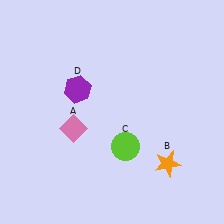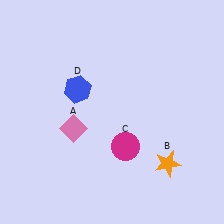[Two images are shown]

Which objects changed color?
C changed from lime to magenta. D changed from purple to blue.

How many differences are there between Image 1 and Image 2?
There are 2 differences between the two images.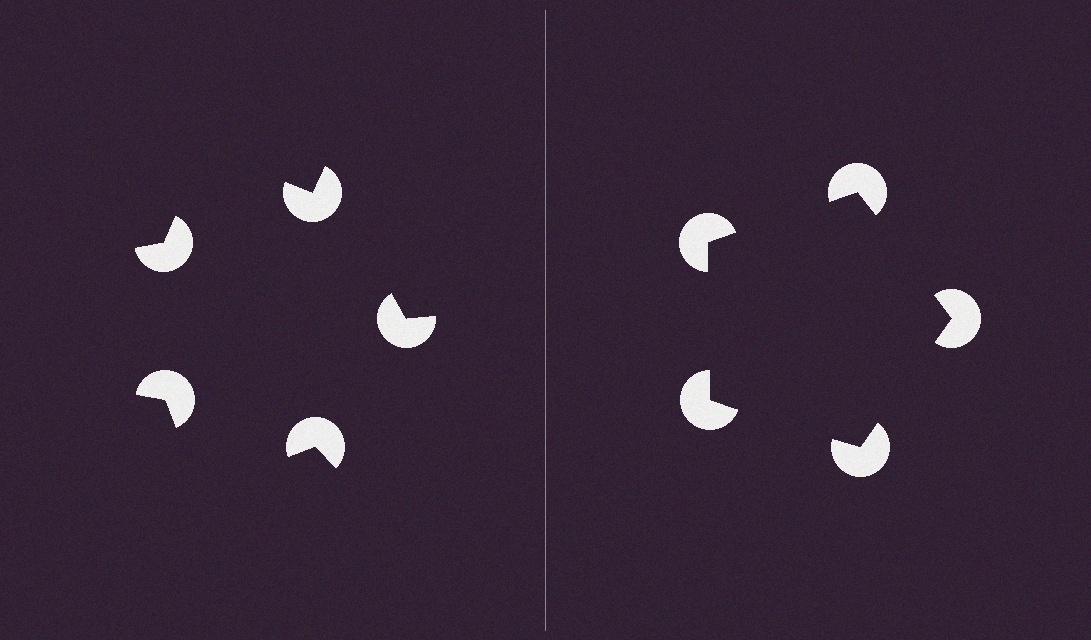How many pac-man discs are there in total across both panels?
10 — 5 on each side.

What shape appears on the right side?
An illusory pentagon.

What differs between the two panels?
The pac-man discs are positioned identically on both sides; only the wedge orientations differ. On the right they align to a pentagon; on the left they are misaligned.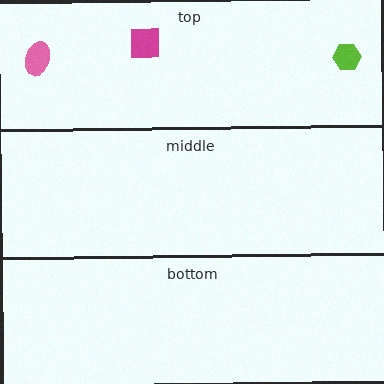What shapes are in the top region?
The magenta square, the lime hexagon, the pink ellipse.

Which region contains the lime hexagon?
The top region.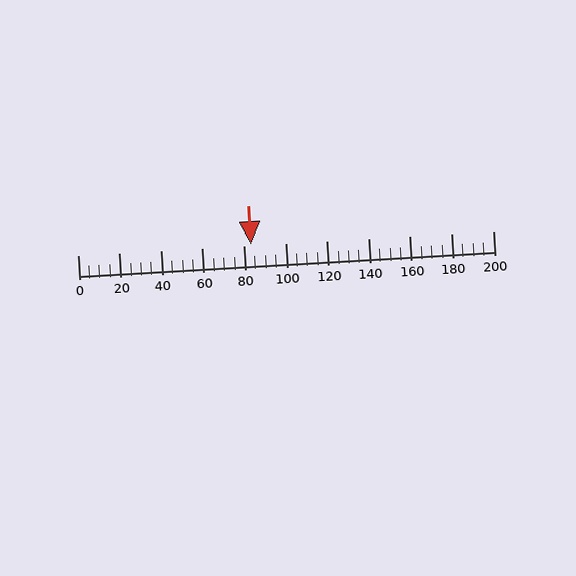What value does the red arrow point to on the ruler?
The red arrow points to approximately 83.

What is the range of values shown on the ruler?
The ruler shows values from 0 to 200.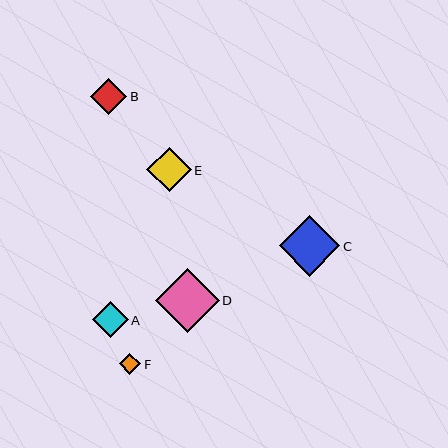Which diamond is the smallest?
Diamond F is the smallest with a size of approximately 21 pixels.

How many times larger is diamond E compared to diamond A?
Diamond E is approximately 1.2 times the size of diamond A.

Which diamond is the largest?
Diamond D is the largest with a size of approximately 63 pixels.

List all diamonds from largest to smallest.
From largest to smallest: D, C, E, B, A, F.